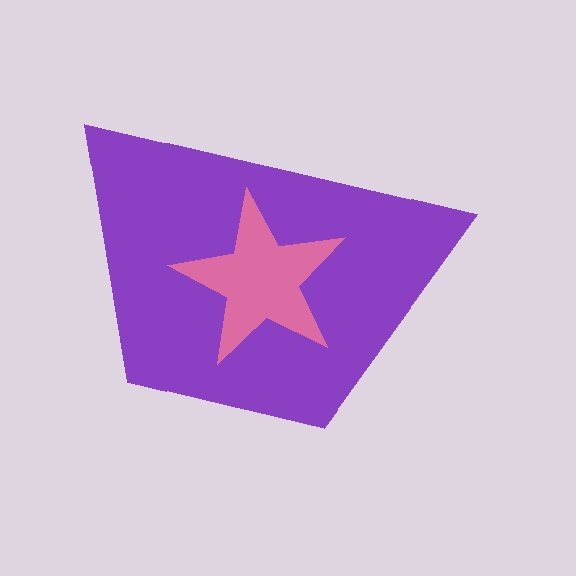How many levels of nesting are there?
2.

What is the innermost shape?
The pink star.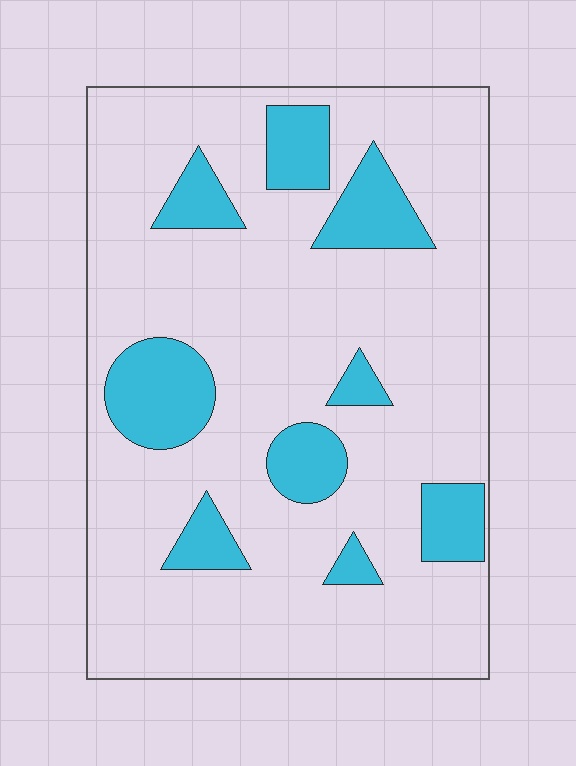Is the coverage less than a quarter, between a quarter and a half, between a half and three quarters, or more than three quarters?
Less than a quarter.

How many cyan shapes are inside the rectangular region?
9.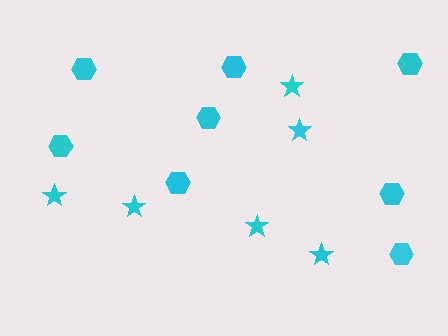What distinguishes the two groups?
There are 2 groups: one group of hexagons (8) and one group of stars (6).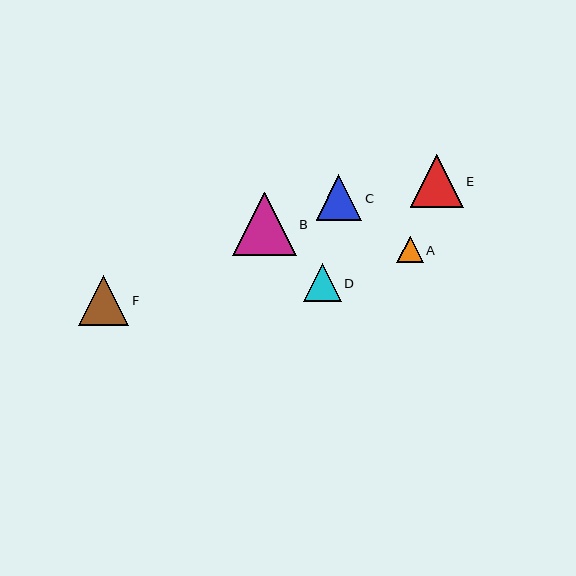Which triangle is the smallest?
Triangle A is the smallest with a size of approximately 26 pixels.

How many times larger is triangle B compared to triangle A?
Triangle B is approximately 2.4 times the size of triangle A.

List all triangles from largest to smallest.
From largest to smallest: B, E, F, C, D, A.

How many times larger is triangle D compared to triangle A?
Triangle D is approximately 1.5 times the size of triangle A.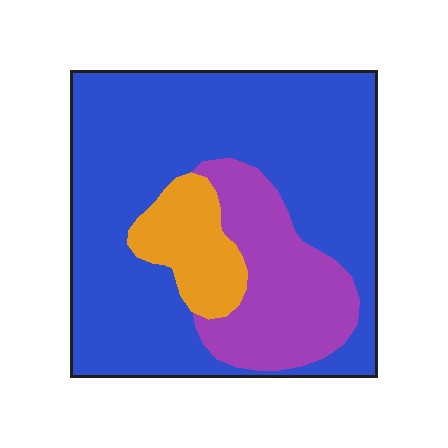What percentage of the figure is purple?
Purple covers roughly 20% of the figure.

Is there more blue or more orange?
Blue.